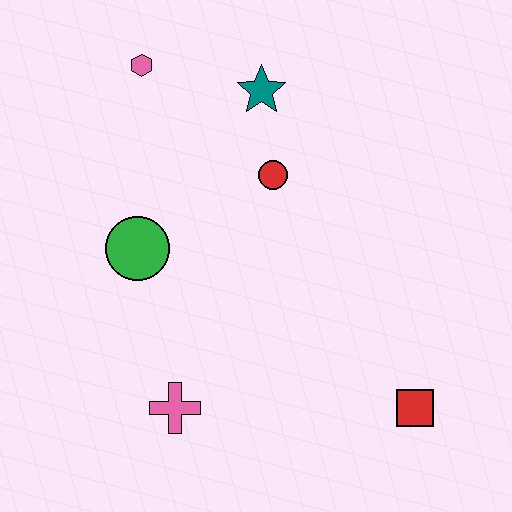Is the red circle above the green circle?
Yes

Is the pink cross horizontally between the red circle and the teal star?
No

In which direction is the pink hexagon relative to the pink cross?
The pink hexagon is above the pink cross.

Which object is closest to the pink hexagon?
The teal star is closest to the pink hexagon.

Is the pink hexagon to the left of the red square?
Yes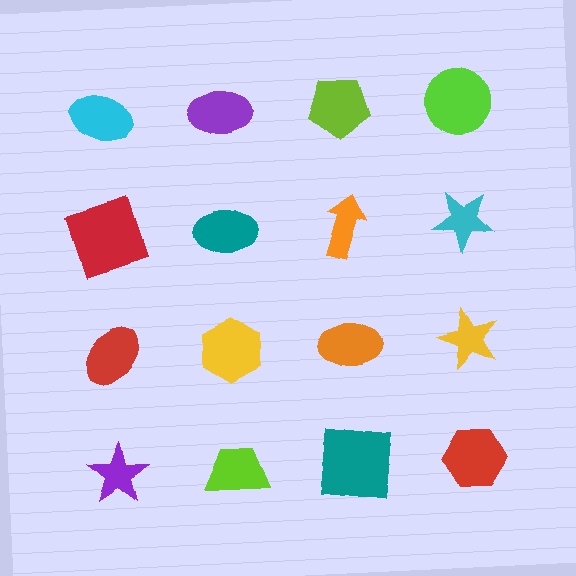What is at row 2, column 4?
A cyan star.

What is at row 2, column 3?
An orange arrow.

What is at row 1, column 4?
A lime circle.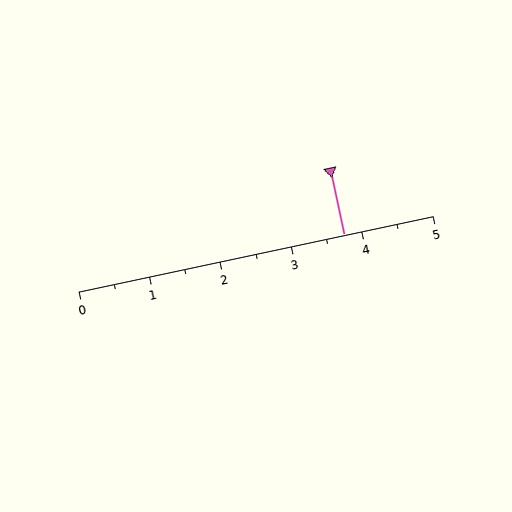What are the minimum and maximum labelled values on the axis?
The axis runs from 0 to 5.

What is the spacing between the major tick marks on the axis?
The major ticks are spaced 1 apart.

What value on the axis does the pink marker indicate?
The marker indicates approximately 3.8.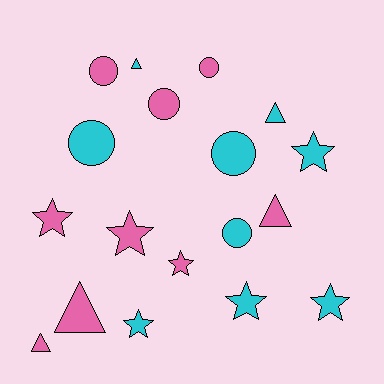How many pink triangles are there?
There are 3 pink triangles.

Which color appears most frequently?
Cyan, with 9 objects.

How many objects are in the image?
There are 18 objects.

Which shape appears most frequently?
Star, with 7 objects.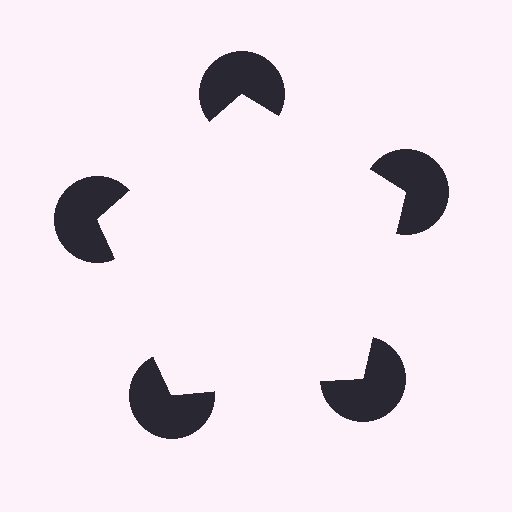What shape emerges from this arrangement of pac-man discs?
An illusory pentagon — its edges are inferred from the aligned wedge cuts in the pac-man discs, not physically drawn.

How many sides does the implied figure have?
5 sides.